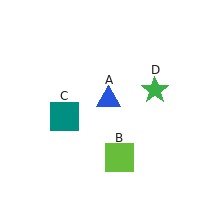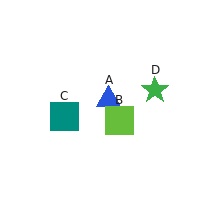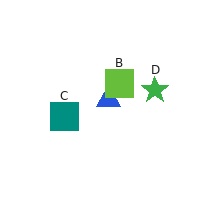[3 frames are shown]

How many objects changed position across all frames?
1 object changed position: lime square (object B).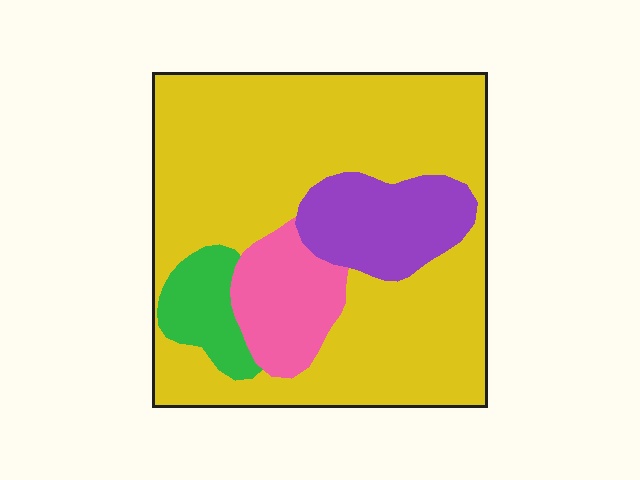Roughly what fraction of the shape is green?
Green covers about 5% of the shape.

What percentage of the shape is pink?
Pink takes up about one tenth (1/10) of the shape.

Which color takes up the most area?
Yellow, at roughly 70%.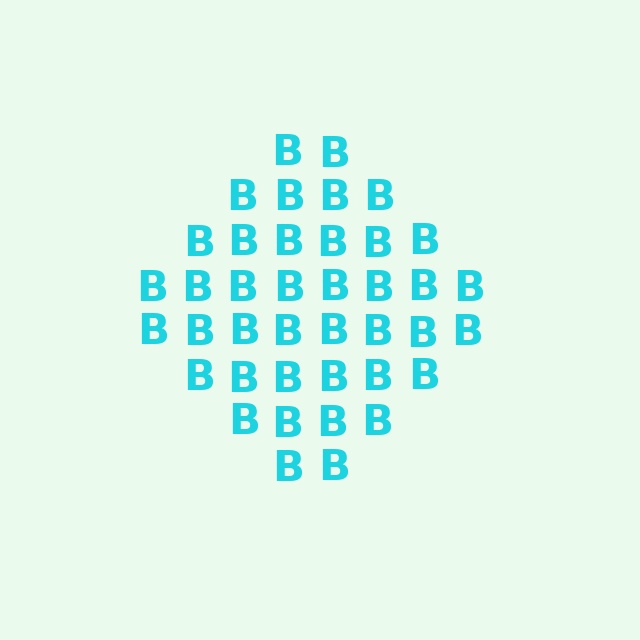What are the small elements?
The small elements are letter B's.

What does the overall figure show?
The overall figure shows a diamond.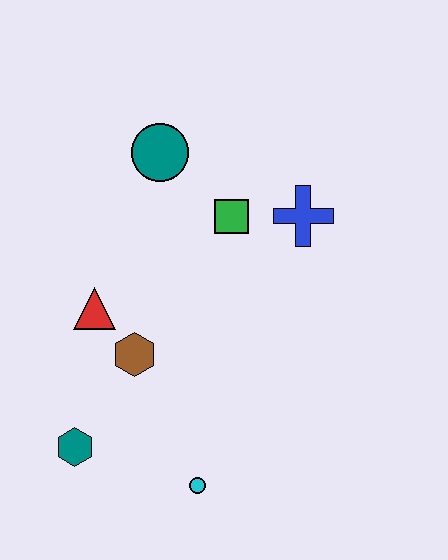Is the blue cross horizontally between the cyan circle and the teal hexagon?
No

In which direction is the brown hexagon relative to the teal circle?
The brown hexagon is below the teal circle.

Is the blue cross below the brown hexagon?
No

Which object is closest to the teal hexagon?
The brown hexagon is closest to the teal hexagon.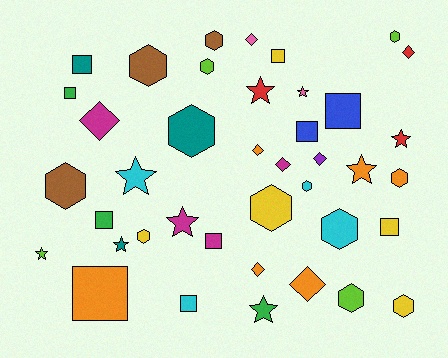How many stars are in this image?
There are 9 stars.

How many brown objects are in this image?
There are 3 brown objects.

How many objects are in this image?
There are 40 objects.